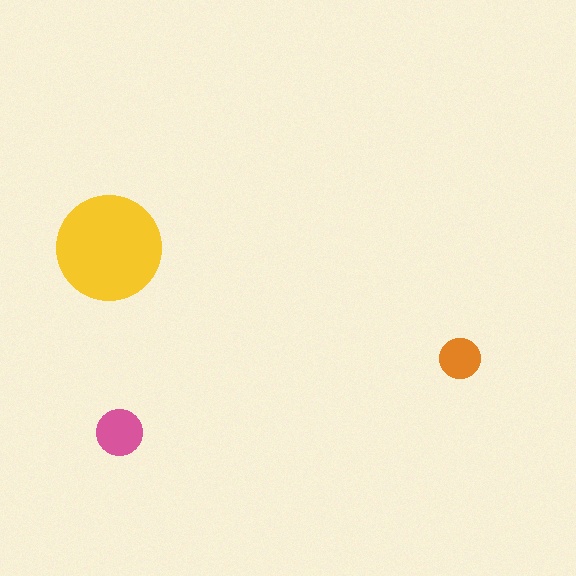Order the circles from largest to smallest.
the yellow one, the pink one, the orange one.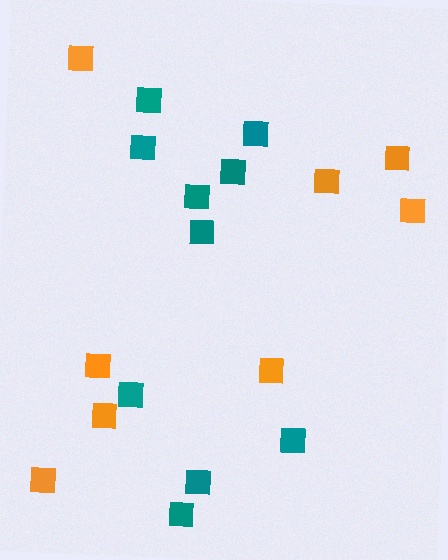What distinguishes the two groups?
There are 2 groups: one group of orange squares (8) and one group of teal squares (10).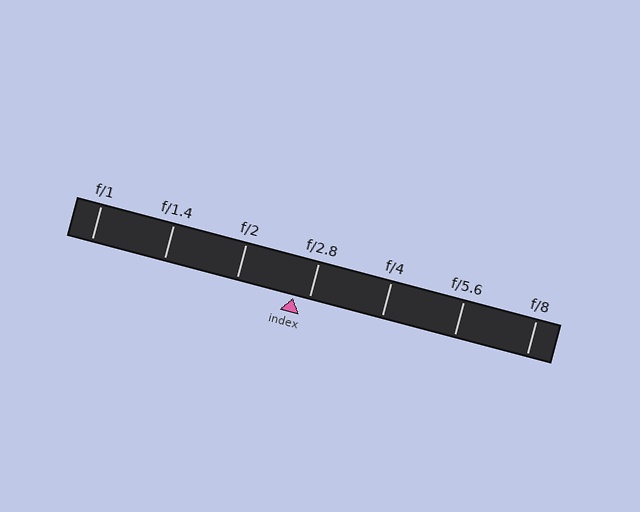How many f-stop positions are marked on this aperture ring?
There are 7 f-stop positions marked.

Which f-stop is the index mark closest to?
The index mark is closest to f/2.8.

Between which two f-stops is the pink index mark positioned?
The index mark is between f/2 and f/2.8.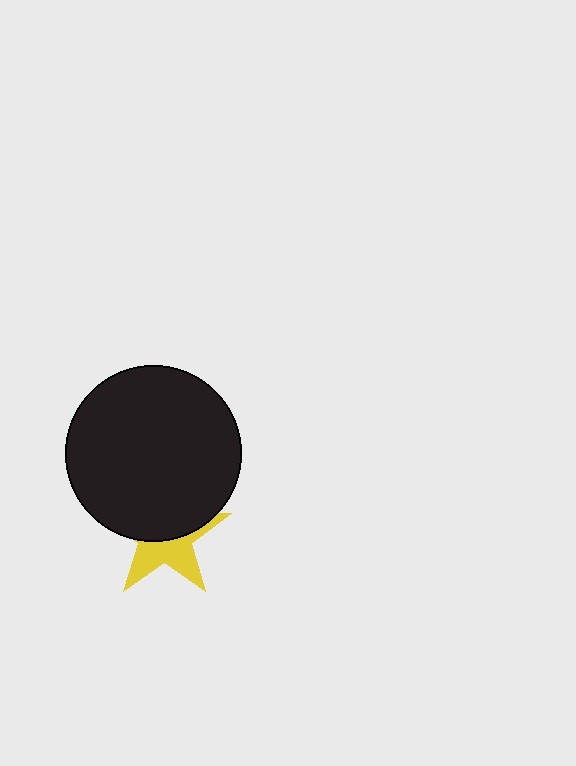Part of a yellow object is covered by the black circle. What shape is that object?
It is a star.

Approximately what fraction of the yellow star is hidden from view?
Roughly 54% of the yellow star is hidden behind the black circle.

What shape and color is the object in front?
The object in front is a black circle.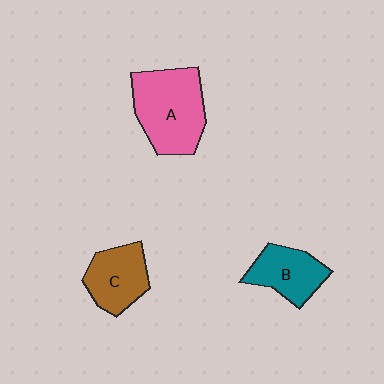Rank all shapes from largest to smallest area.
From largest to smallest: A (pink), C (brown), B (teal).